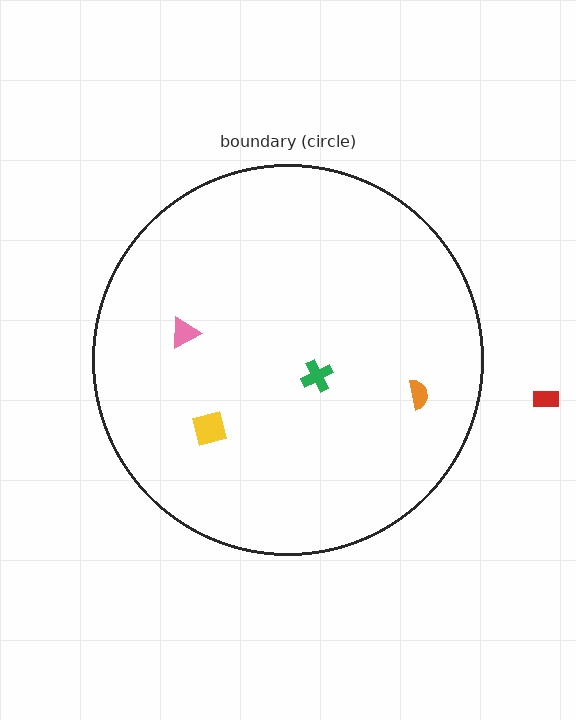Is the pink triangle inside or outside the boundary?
Inside.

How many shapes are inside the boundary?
4 inside, 1 outside.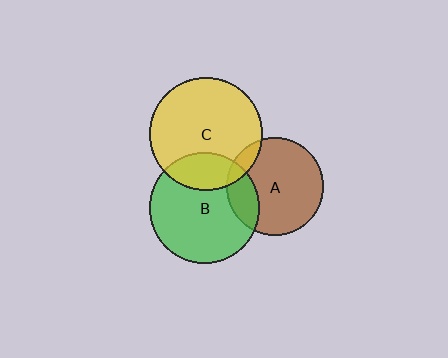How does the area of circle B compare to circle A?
Approximately 1.3 times.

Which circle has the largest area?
Circle C (yellow).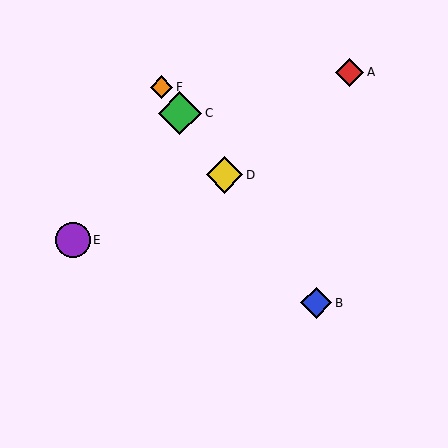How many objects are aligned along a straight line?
4 objects (B, C, D, F) are aligned along a straight line.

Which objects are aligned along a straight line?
Objects B, C, D, F are aligned along a straight line.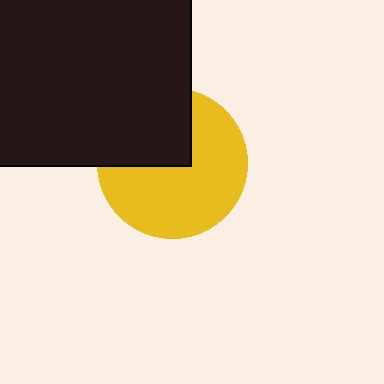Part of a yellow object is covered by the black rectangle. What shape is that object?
It is a circle.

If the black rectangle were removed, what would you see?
You would see the complete yellow circle.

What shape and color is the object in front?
The object in front is a black rectangle.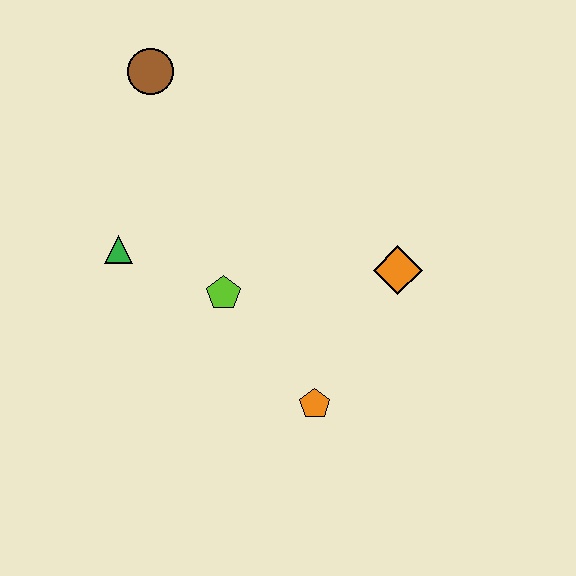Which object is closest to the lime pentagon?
The green triangle is closest to the lime pentagon.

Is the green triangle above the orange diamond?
Yes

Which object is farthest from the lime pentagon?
The brown circle is farthest from the lime pentagon.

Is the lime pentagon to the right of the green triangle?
Yes